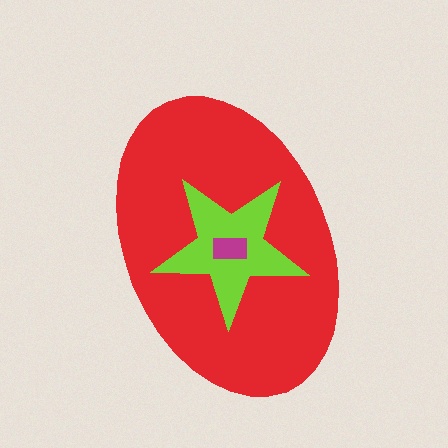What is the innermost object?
The magenta rectangle.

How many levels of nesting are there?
3.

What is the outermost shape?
The red ellipse.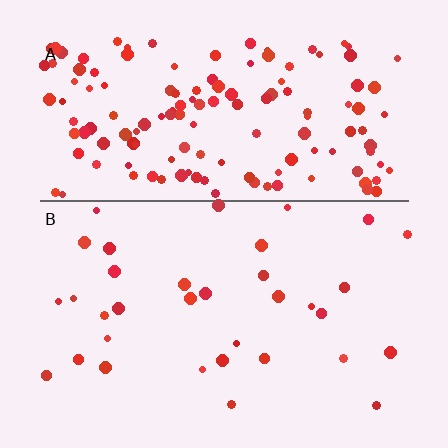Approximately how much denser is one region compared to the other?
Approximately 4.2× — region A over region B.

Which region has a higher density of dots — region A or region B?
A (the top).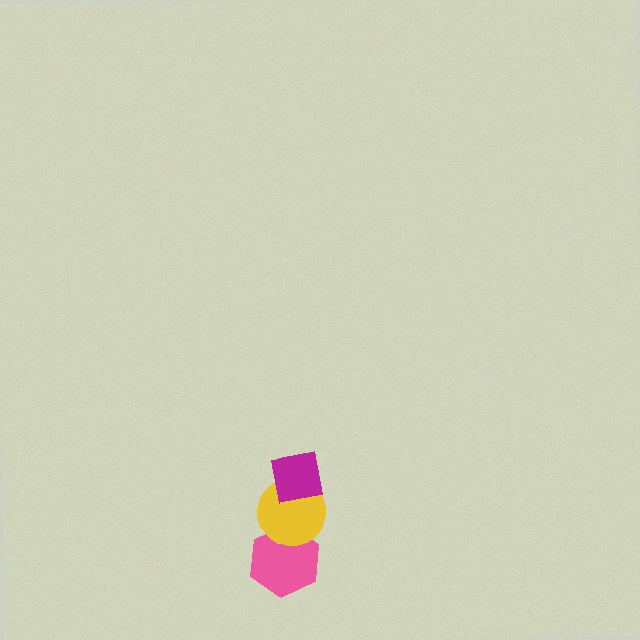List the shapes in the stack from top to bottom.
From top to bottom: the magenta square, the yellow circle, the pink hexagon.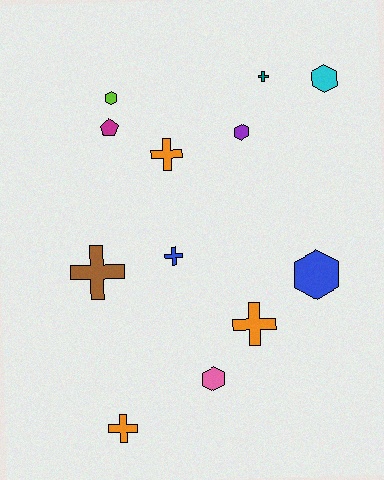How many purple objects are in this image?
There is 1 purple object.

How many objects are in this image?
There are 12 objects.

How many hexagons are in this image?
There are 5 hexagons.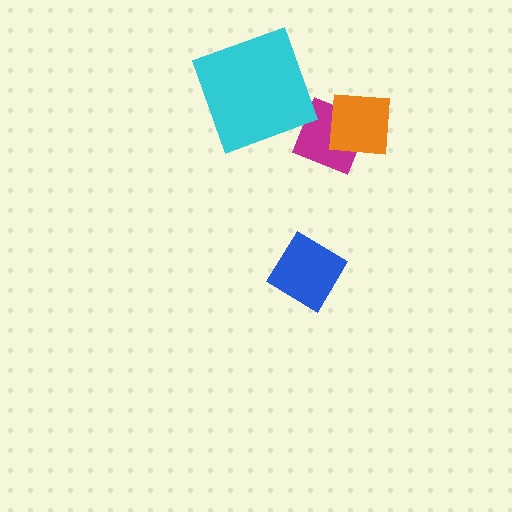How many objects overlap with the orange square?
1 object overlaps with the orange square.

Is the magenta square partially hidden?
Yes, it is partially covered by another shape.